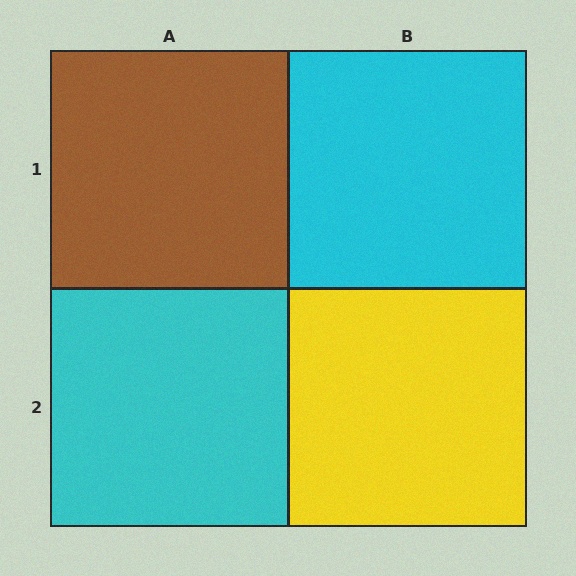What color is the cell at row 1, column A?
Brown.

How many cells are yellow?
1 cell is yellow.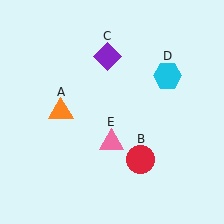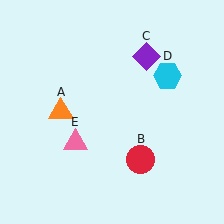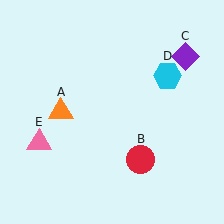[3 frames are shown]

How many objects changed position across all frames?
2 objects changed position: purple diamond (object C), pink triangle (object E).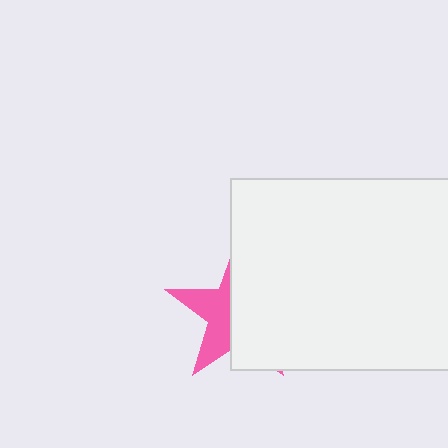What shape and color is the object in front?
The object in front is a white rectangle.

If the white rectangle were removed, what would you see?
You would see the complete pink star.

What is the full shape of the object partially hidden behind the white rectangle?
The partially hidden object is a pink star.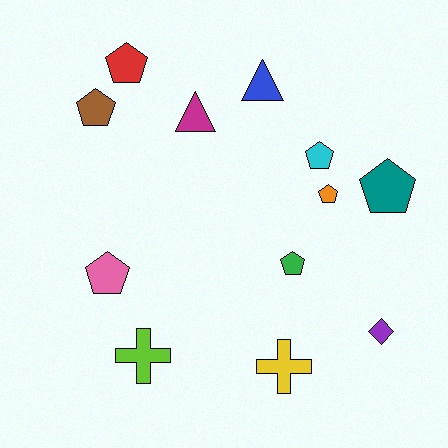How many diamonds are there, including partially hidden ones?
There is 1 diamond.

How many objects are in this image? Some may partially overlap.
There are 12 objects.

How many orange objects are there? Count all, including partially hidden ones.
There is 1 orange object.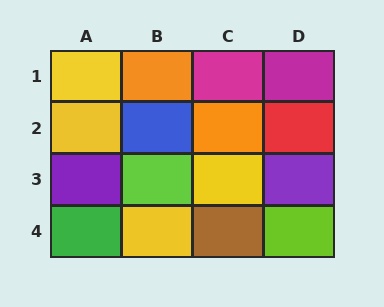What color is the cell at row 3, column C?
Yellow.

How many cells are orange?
2 cells are orange.